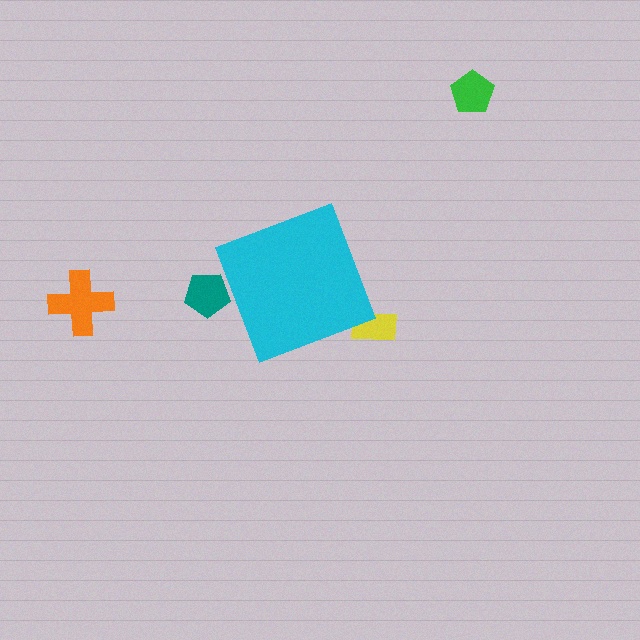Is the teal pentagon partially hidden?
Yes, the teal pentagon is partially hidden behind the cyan diamond.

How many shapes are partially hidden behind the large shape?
2 shapes are partially hidden.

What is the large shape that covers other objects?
A cyan diamond.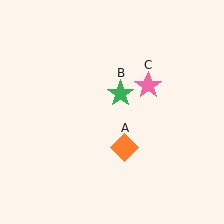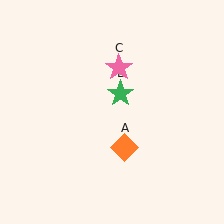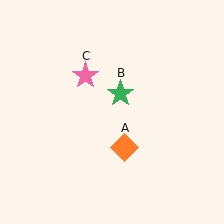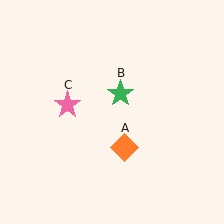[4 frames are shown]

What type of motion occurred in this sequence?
The pink star (object C) rotated counterclockwise around the center of the scene.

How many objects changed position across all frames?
1 object changed position: pink star (object C).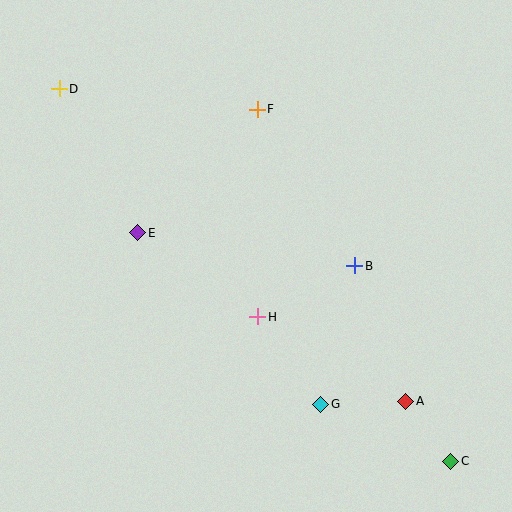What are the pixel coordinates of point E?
Point E is at (138, 233).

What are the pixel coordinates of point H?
Point H is at (258, 317).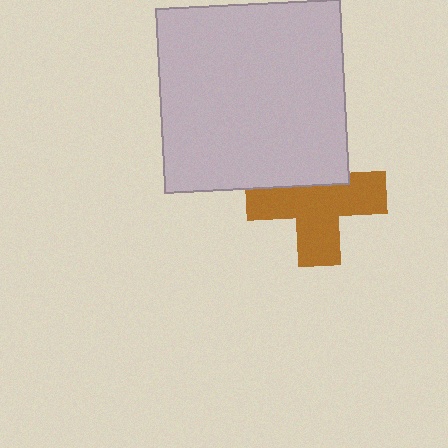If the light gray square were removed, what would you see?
You would see the complete brown cross.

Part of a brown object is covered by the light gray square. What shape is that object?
It is a cross.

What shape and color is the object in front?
The object in front is a light gray square.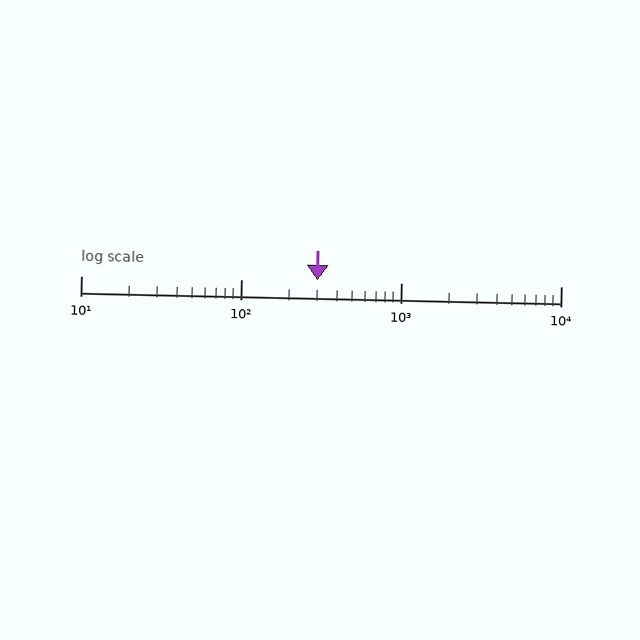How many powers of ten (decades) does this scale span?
The scale spans 3 decades, from 10 to 10000.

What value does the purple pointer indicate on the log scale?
The pointer indicates approximately 300.